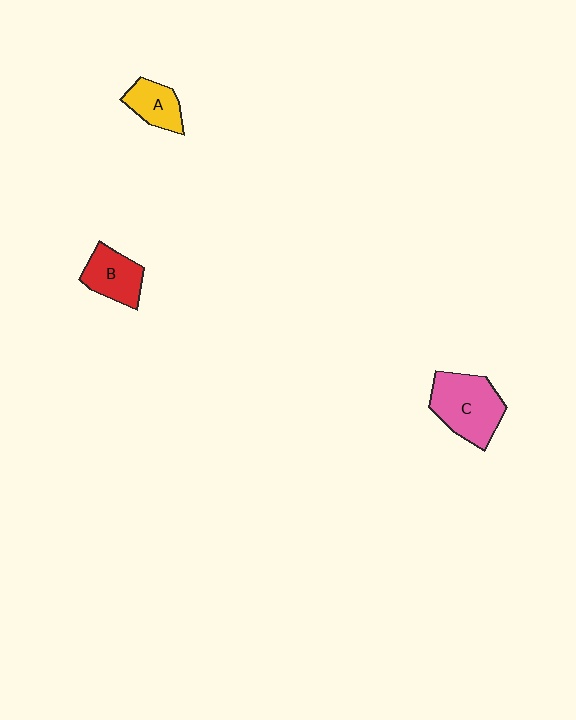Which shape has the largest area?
Shape C (pink).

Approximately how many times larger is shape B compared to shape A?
Approximately 1.2 times.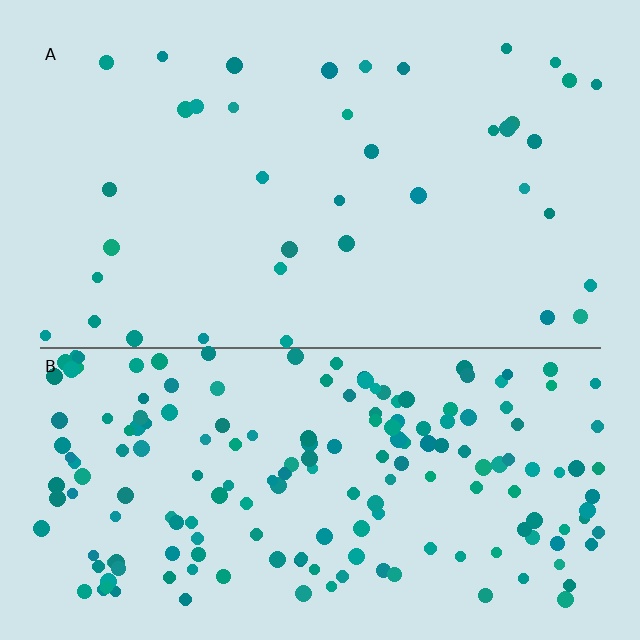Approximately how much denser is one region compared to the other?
Approximately 4.8× — region B over region A.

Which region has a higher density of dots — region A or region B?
B (the bottom).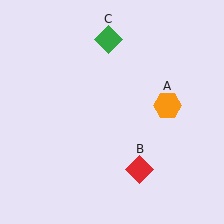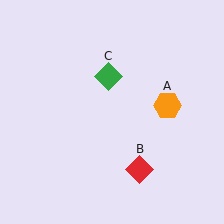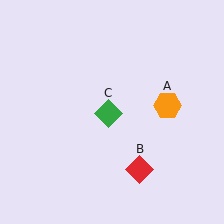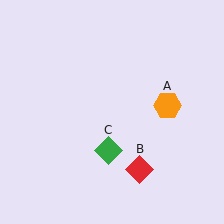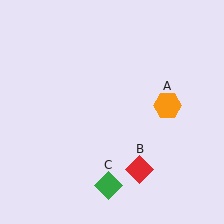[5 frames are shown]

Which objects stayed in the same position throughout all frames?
Orange hexagon (object A) and red diamond (object B) remained stationary.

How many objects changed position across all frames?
1 object changed position: green diamond (object C).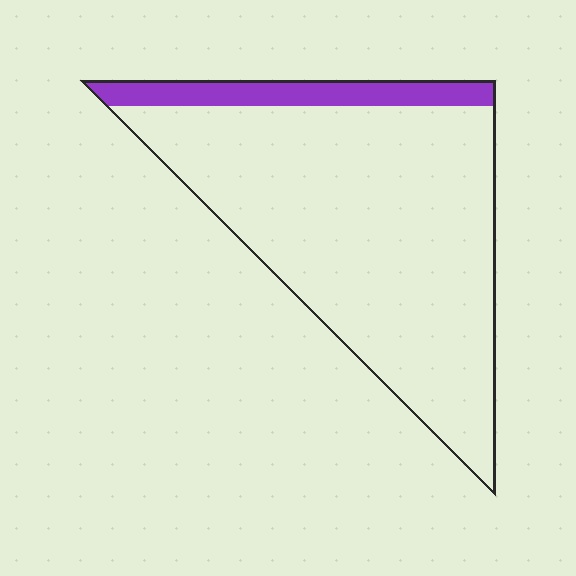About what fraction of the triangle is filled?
About one eighth (1/8).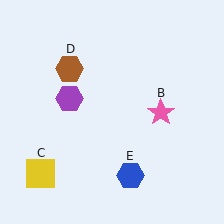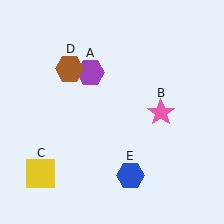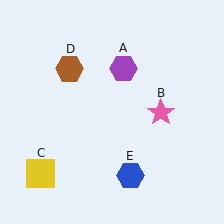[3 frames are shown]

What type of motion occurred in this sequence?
The purple hexagon (object A) rotated clockwise around the center of the scene.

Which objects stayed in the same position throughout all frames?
Pink star (object B) and yellow square (object C) and brown hexagon (object D) and blue hexagon (object E) remained stationary.